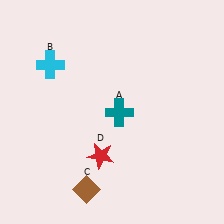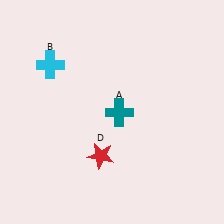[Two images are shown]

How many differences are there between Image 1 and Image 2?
There is 1 difference between the two images.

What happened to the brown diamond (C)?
The brown diamond (C) was removed in Image 2. It was in the bottom-left area of Image 1.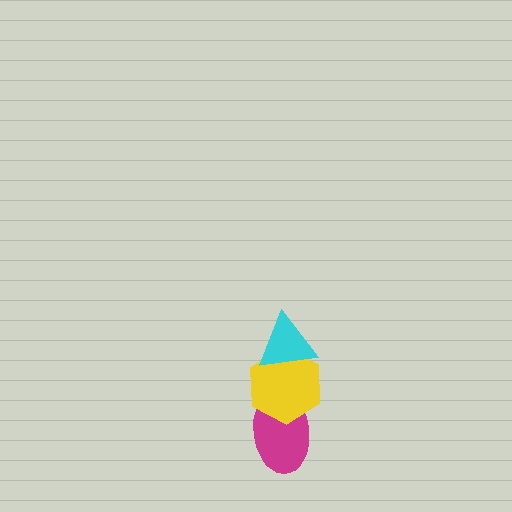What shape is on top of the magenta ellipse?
The yellow hexagon is on top of the magenta ellipse.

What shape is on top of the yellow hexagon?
The cyan triangle is on top of the yellow hexagon.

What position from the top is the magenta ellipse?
The magenta ellipse is 3rd from the top.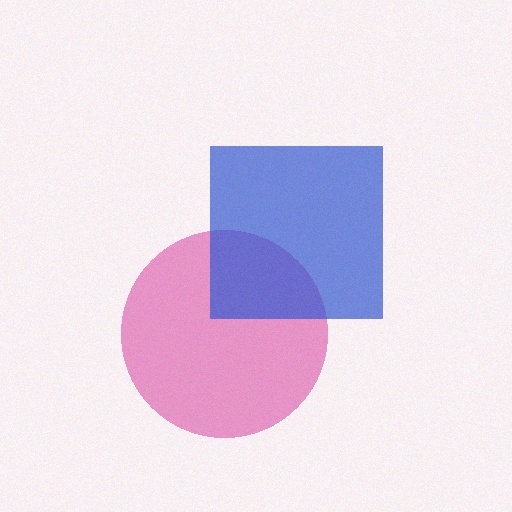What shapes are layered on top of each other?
The layered shapes are: a pink circle, a blue square.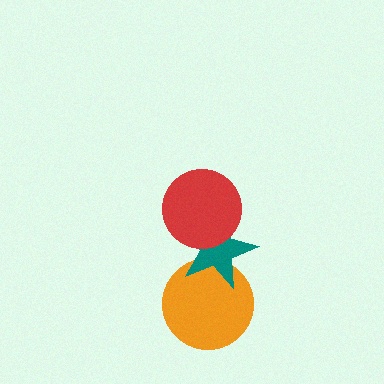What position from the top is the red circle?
The red circle is 1st from the top.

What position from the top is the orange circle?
The orange circle is 3rd from the top.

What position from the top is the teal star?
The teal star is 2nd from the top.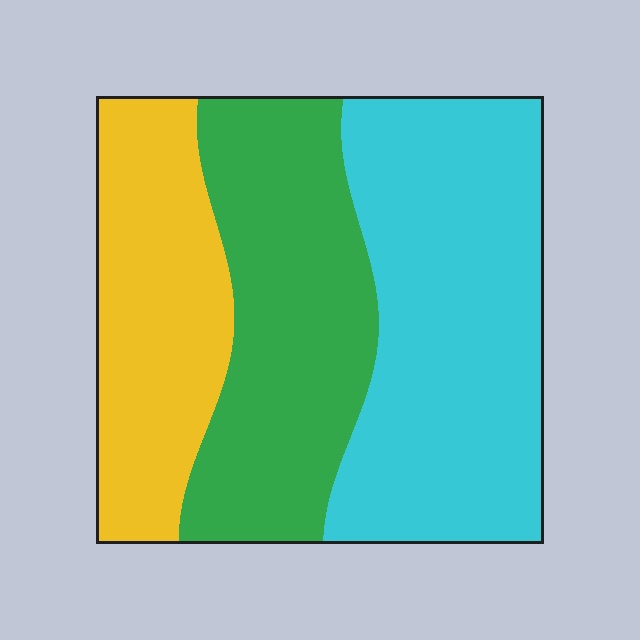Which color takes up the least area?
Yellow, at roughly 25%.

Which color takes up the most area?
Cyan, at roughly 40%.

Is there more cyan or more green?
Cyan.